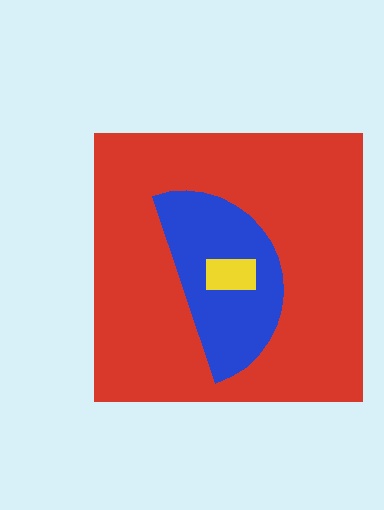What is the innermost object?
The yellow rectangle.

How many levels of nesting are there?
3.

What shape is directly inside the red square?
The blue semicircle.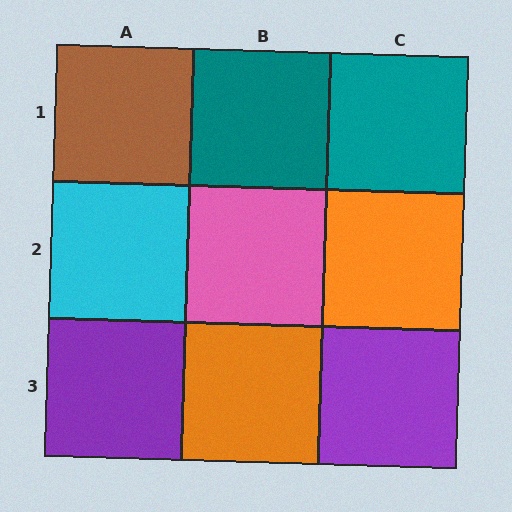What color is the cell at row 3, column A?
Purple.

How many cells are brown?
1 cell is brown.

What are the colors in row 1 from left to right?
Brown, teal, teal.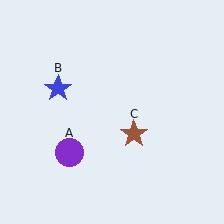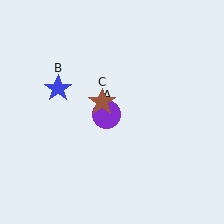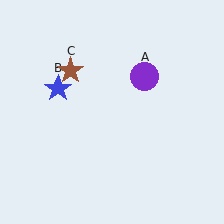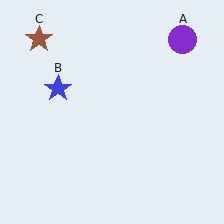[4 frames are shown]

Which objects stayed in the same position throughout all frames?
Blue star (object B) remained stationary.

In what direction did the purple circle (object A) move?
The purple circle (object A) moved up and to the right.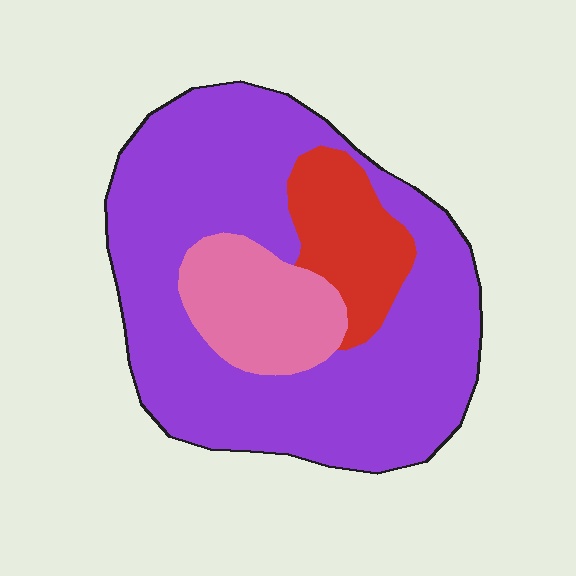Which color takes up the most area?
Purple, at roughly 70%.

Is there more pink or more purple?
Purple.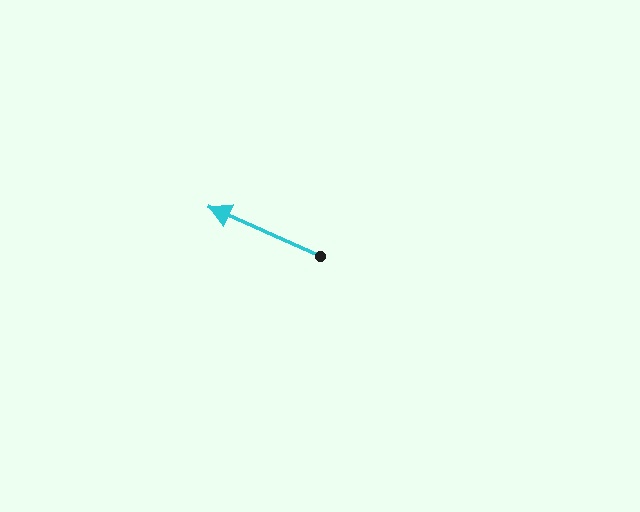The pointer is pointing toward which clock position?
Roughly 10 o'clock.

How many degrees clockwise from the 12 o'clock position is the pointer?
Approximately 294 degrees.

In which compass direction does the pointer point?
Northwest.